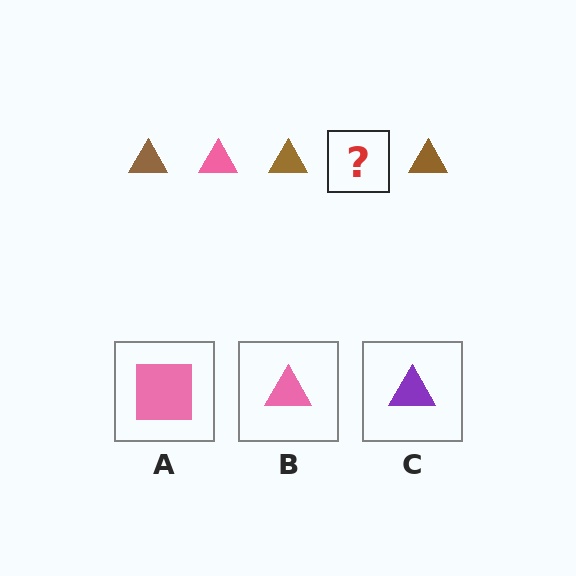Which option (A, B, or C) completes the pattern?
B.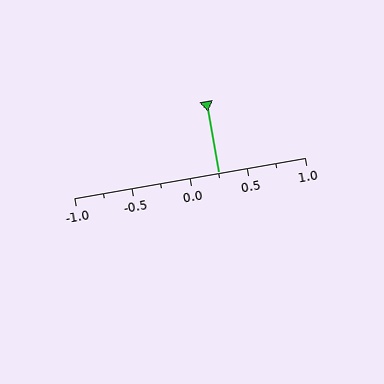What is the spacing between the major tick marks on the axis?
The major ticks are spaced 0.5 apart.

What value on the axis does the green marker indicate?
The marker indicates approximately 0.25.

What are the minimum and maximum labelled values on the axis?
The axis runs from -1.0 to 1.0.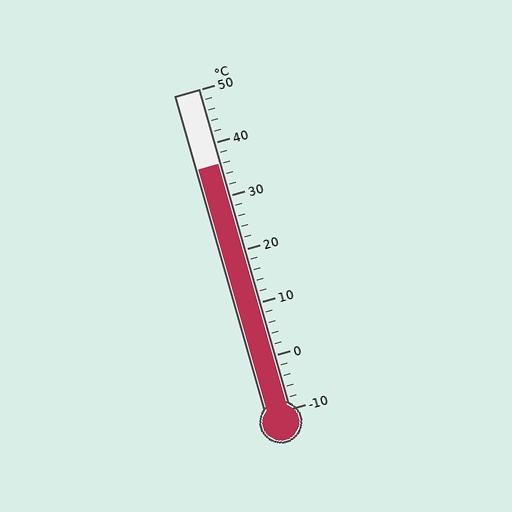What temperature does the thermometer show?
The thermometer shows approximately 36°C.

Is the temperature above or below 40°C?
The temperature is below 40°C.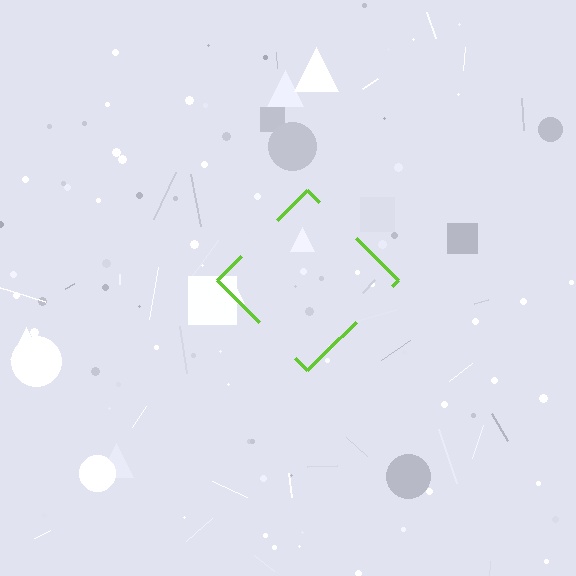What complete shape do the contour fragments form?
The contour fragments form a diamond.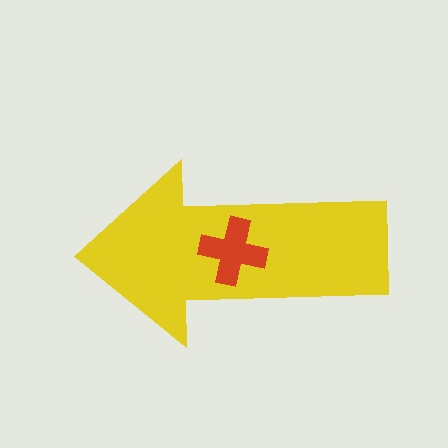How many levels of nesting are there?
2.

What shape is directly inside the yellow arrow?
The red cross.